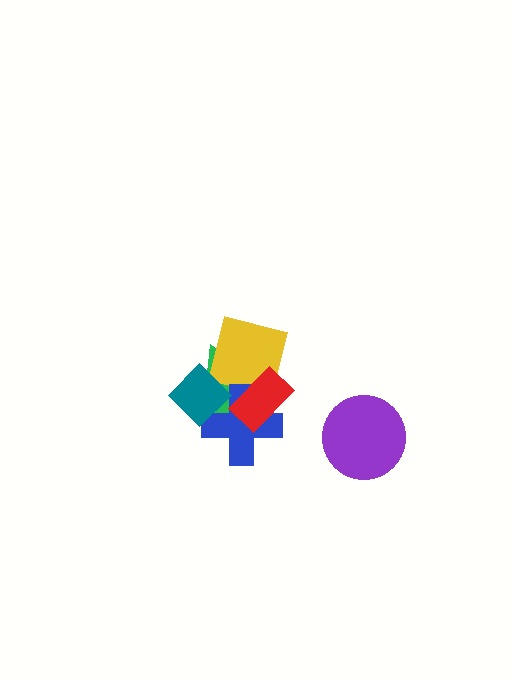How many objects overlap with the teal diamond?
2 objects overlap with the teal diamond.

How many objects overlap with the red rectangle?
3 objects overlap with the red rectangle.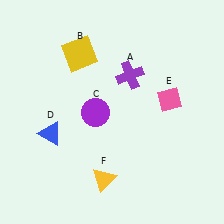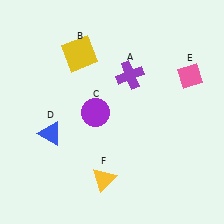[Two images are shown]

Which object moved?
The pink diamond (E) moved up.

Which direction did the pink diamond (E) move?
The pink diamond (E) moved up.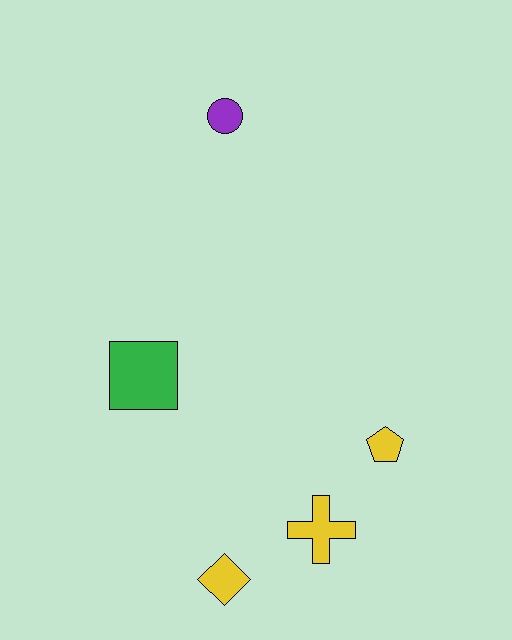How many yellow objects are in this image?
There are 3 yellow objects.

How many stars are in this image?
There are no stars.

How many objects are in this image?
There are 5 objects.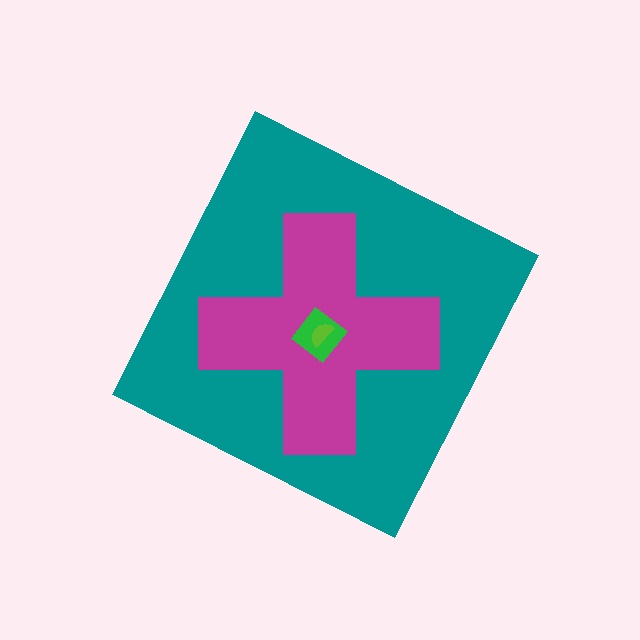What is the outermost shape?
The teal diamond.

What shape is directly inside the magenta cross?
The green diamond.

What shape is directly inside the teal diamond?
The magenta cross.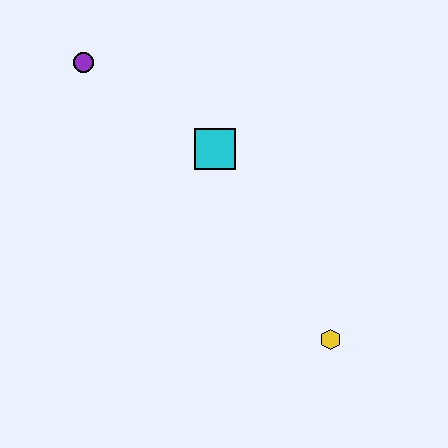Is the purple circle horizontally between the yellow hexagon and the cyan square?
No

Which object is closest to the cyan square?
The purple circle is closest to the cyan square.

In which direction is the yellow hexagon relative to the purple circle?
The yellow hexagon is below the purple circle.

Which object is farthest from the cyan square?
The yellow hexagon is farthest from the cyan square.